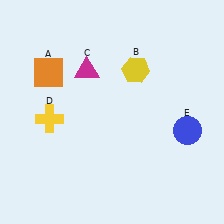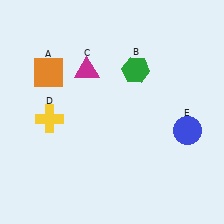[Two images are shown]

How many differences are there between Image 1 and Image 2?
There is 1 difference between the two images.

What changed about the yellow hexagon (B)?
In Image 1, B is yellow. In Image 2, it changed to green.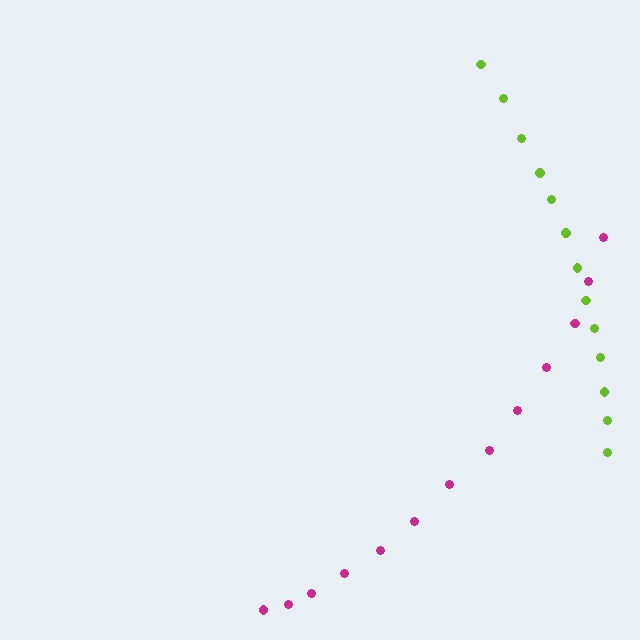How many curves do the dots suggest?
There are 2 distinct paths.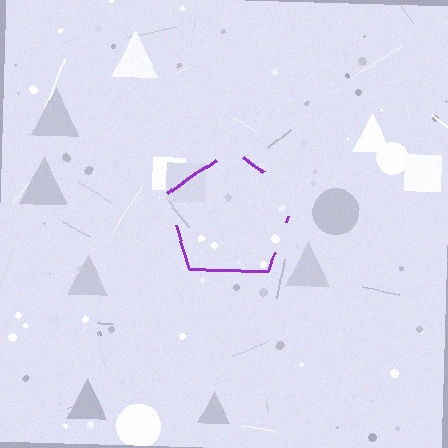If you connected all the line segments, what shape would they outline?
They would outline a pentagon.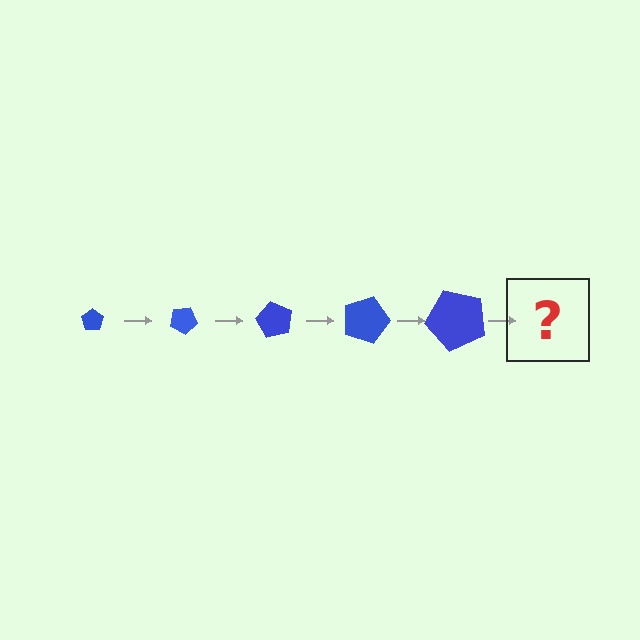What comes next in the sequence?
The next element should be a pentagon, larger than the previous one and rotated 150 degrees from the start.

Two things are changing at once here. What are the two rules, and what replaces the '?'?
The two rules are that the pentagon grows larger each step and it rotates 30 degrees each step. The '?' should be a pentagon, larger than the previous one and rotated 150 degrees from the start.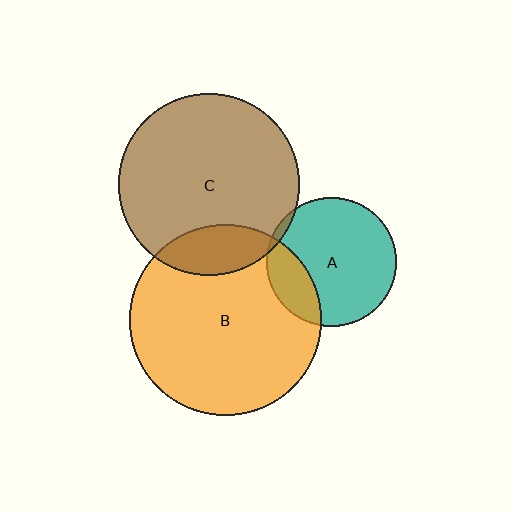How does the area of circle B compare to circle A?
Approximately 2.2 times.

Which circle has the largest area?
Circle B (orange).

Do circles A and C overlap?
Yes.